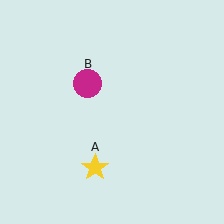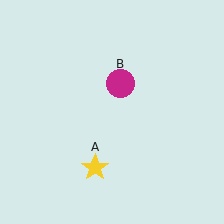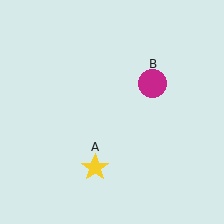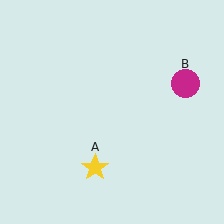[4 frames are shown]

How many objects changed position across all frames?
1 object changed position: magenta circle (object B).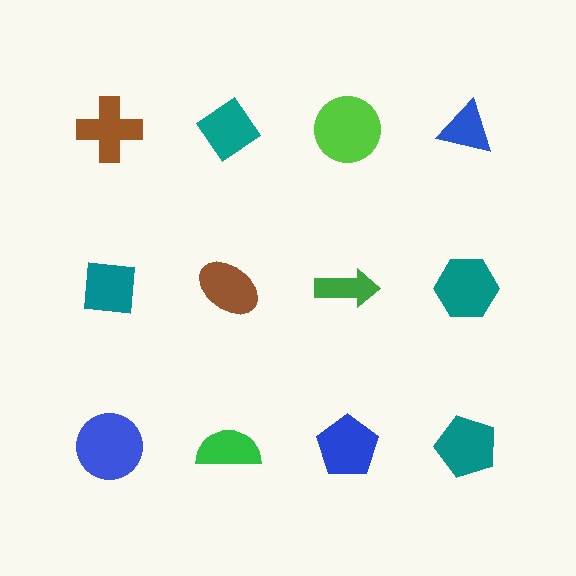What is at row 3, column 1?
A blue circle.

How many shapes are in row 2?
4 shapes.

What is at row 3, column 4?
A teal pentagon.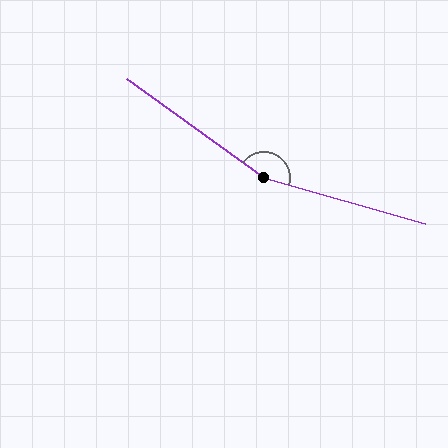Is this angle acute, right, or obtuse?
It is obtuse.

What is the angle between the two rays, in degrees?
Approximately 160 degrees.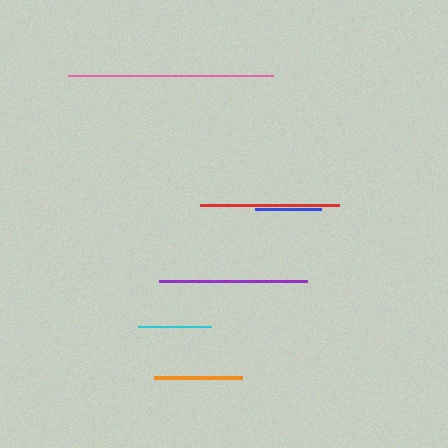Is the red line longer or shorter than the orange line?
The red line is longer than the orange line.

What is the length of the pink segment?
The pink segment is approximately 205 pixels long.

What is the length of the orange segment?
The orange segment is approximately 88 pixels long.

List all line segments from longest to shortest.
From longest to shortest: pink, purple, red, orange, cyan, blue.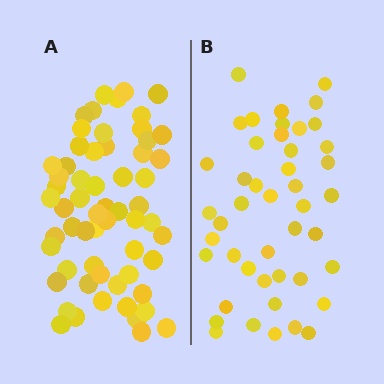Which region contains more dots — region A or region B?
Region A (the left region) has more dots.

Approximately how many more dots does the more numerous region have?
Region A has approximately 15 more dots than region B.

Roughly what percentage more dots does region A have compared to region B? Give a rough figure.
About 35% more.